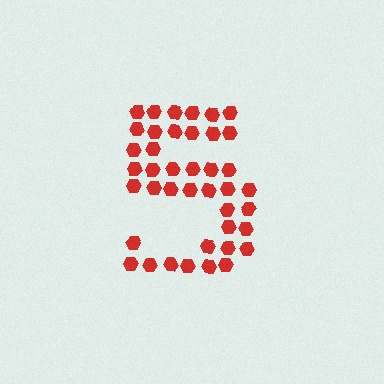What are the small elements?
The small elements are hexagons.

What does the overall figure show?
The overall figure shows the digit 5.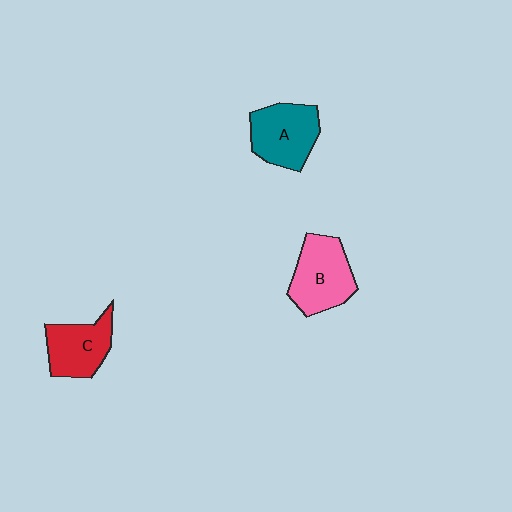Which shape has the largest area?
Shape B (pink).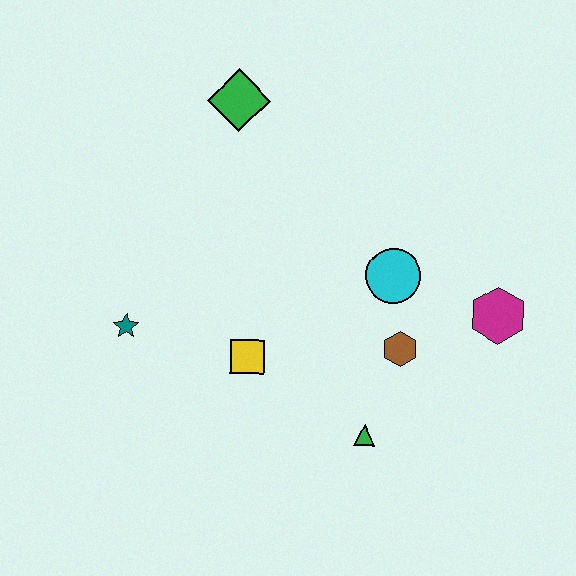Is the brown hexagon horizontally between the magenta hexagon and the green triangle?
Yes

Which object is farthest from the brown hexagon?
The green diamond is farthest from the brown hexagon.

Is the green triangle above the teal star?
No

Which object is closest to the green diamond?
The cyan circle is closest to the green diamond.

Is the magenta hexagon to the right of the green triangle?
Yes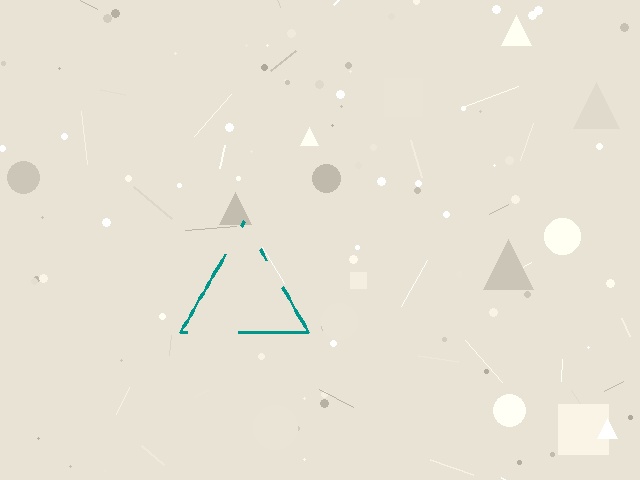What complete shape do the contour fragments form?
The contour fragments form a triangle.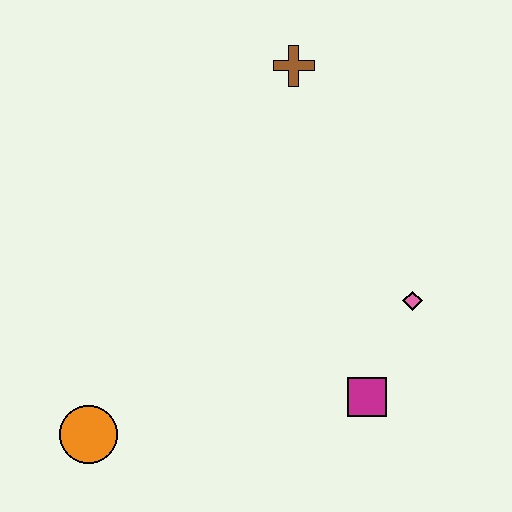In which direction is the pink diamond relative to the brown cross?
The pink diamond is below the brown cross.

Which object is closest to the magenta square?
The pink diamond is closest to the magenta square.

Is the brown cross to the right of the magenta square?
No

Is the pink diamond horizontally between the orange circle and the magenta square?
No